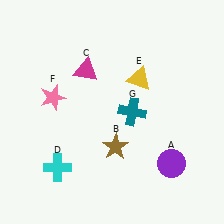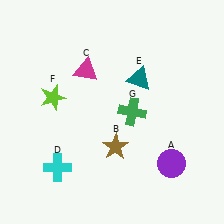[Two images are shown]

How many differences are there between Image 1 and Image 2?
There are 3 differences between the two images.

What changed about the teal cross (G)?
In Image 1, G is teal. In Image 2, it changed to green.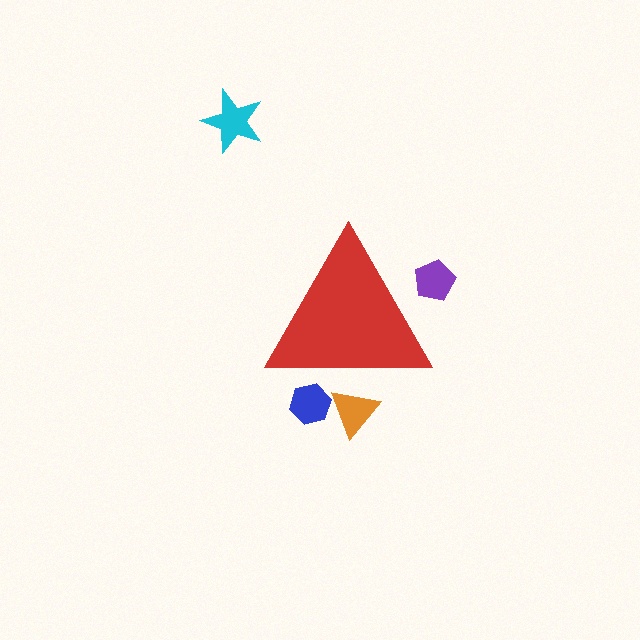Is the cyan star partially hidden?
No, the cyan star is fully visible.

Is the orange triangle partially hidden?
Yes, the orange triangle is partially hidden behind the red triangle.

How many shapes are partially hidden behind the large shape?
3 shapes are partially hidden.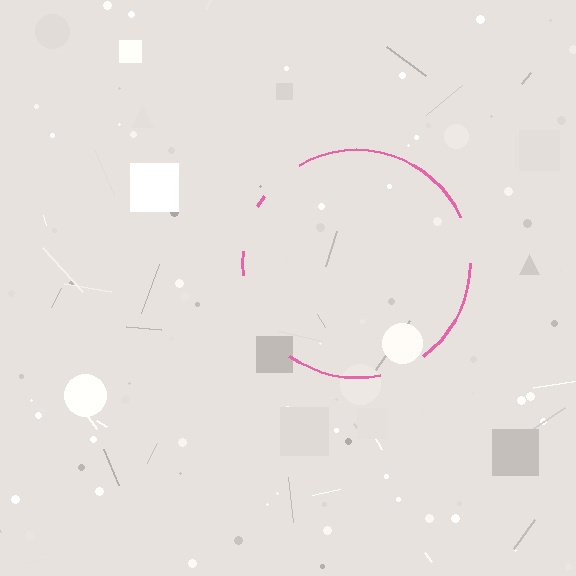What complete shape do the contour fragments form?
The contour fragments form a circle.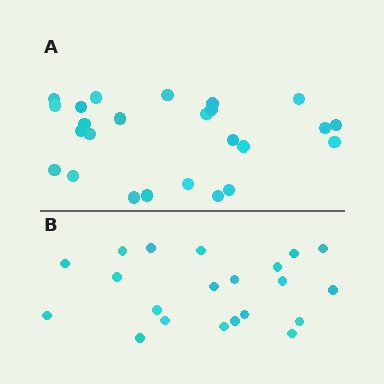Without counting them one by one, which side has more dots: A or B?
Region A (the top region) has more dots.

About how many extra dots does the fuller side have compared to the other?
Region A has about 4 more dots than region B.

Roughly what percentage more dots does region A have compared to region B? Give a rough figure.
About 20% more.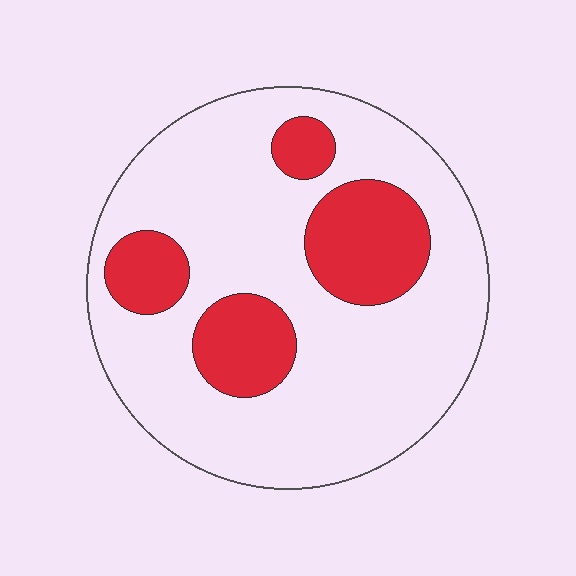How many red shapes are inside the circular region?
4.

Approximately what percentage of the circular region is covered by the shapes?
Approximately 25%.